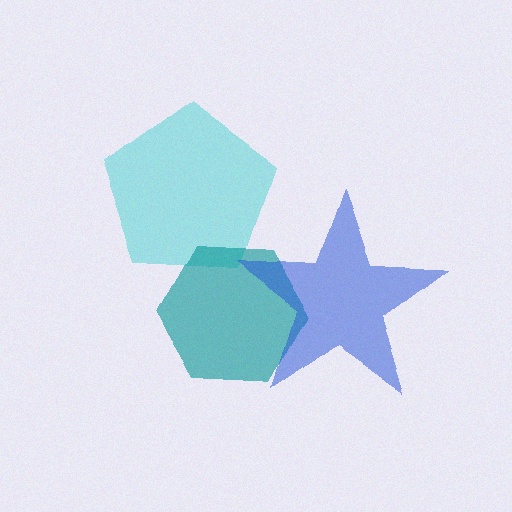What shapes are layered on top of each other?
The layered shapes are: a cyan pentagon, a teal hexagon, a blue star.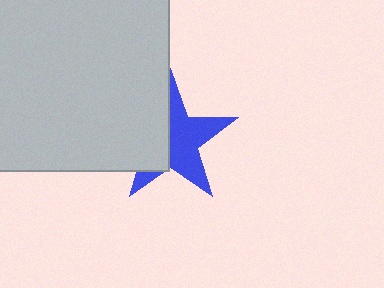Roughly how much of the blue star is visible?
About half of it is visible (roughly 58%).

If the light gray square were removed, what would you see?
You would see the complete blue star.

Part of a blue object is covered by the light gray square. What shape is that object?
It is a star.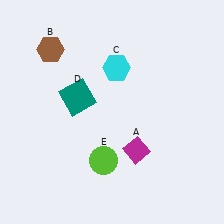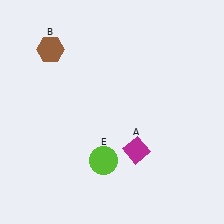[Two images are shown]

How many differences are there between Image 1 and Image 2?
There are 2 differences between the two images.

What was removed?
The teal square (D), the cyan hexagon (C) were removed in Image 2.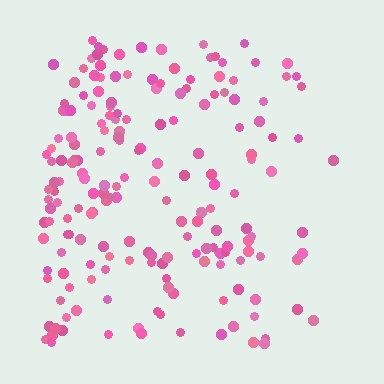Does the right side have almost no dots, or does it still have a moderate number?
Still a moderate number, just noticeably fewer than the left.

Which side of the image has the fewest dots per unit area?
The right.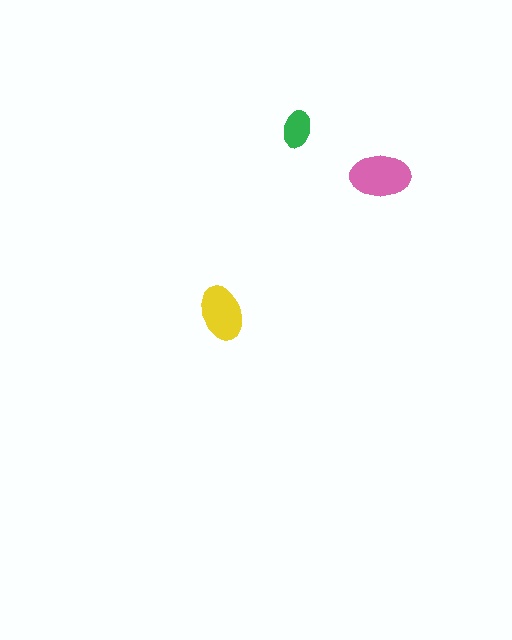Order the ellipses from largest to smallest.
the pink one, the yellow one, the green one.